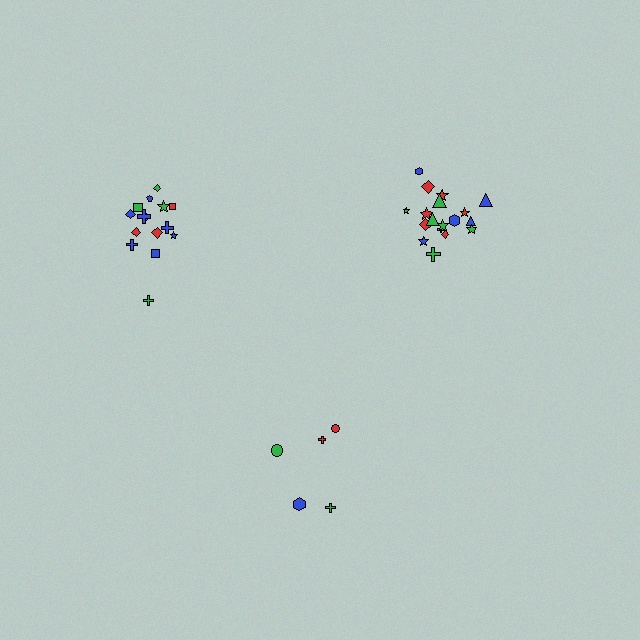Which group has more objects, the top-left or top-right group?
The top-right group.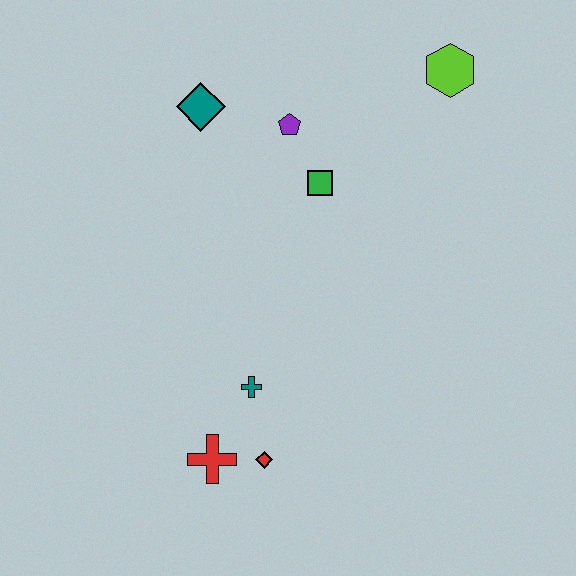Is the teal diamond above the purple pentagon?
Yes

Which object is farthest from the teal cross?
The lime hexagon is farthest from the teal cross.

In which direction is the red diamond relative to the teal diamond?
The red diamond is below the teal diamond.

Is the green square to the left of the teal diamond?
No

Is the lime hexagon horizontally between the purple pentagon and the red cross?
No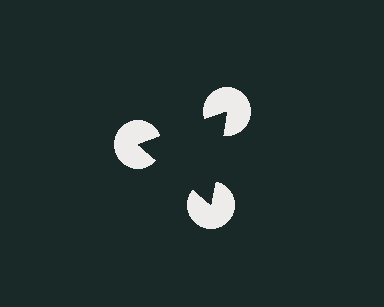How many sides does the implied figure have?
3 sides.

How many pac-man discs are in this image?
There are 3 — one at each vertex of the illusory triangle.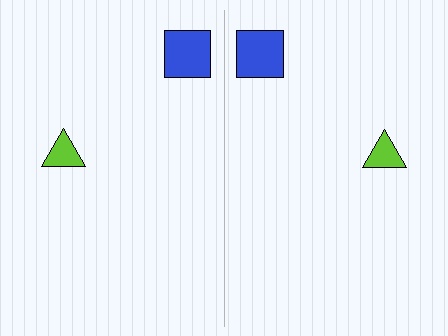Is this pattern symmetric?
Yes, this pattern has bilateral (reflection) symmetry.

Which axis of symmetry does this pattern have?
The pattern has a vertical axis of symmetry running through the center of the image.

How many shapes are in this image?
There are 4 shapes in this image.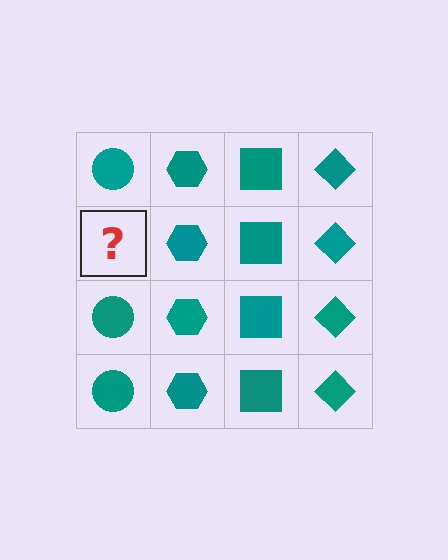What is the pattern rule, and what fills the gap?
The rule is that each column has a consistent shape. The gap should be filled with a teal circle.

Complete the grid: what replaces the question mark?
The question mark should be replaced with a teal circle.